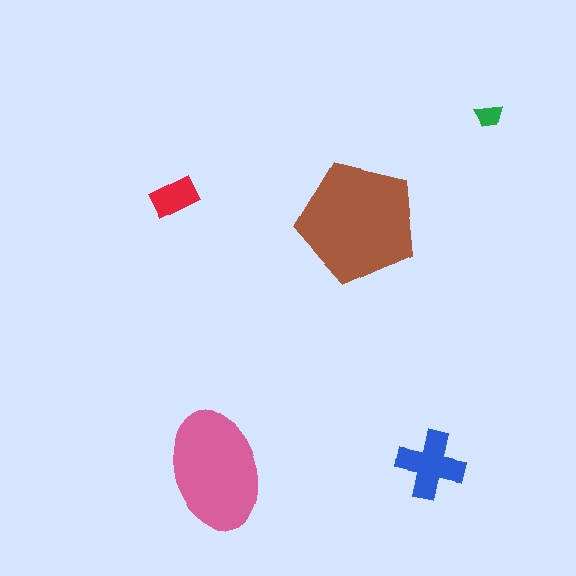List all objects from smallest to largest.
The green trapezoid, the red rectangle, the blue cross, the pink ellipse, the brown pentagon.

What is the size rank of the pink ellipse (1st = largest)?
2nd.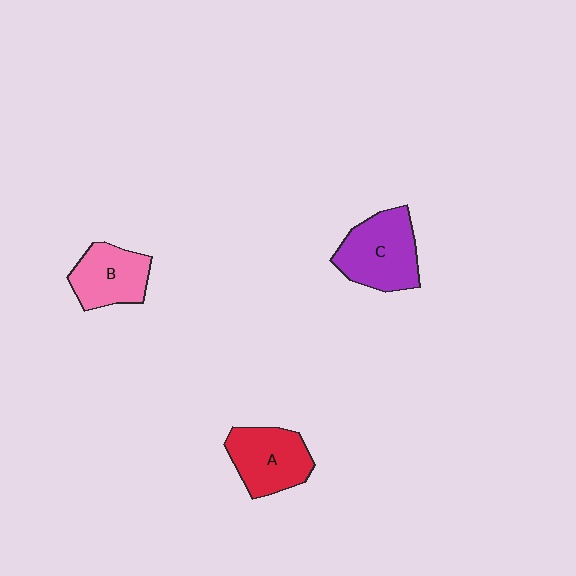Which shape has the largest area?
Shape C (purple).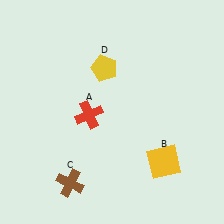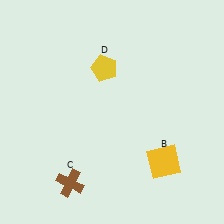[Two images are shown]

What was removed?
The red cross (A) was removed in Image 2.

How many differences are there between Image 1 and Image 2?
There is 1 difference between the two images.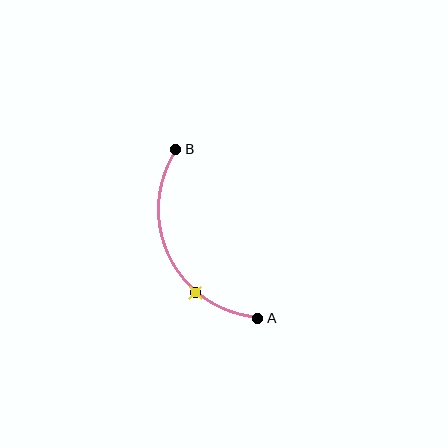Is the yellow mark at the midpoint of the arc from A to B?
No. The yellow mark lies on the arc but is closer to endpoint A. The arc midpoint would be at the point on the curve equidistant along the arc from both A and B.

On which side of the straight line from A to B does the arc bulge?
The arc bulges to the left of the straight line connecting A and B.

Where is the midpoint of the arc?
The arc midpoint is the point on the curve farthest from the straight line joining A and B. It sits to the left of that line.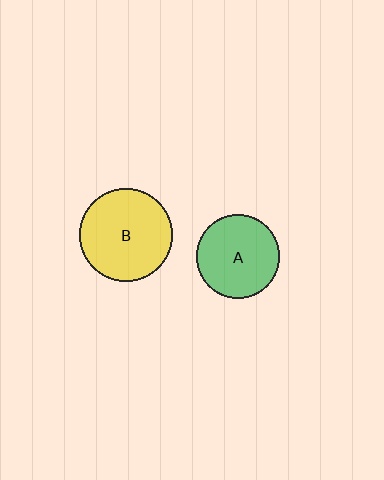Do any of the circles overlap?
No, none of the circles overlap.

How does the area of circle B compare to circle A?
Approximately 1.2 times.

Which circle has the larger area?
Circle B (yellow).